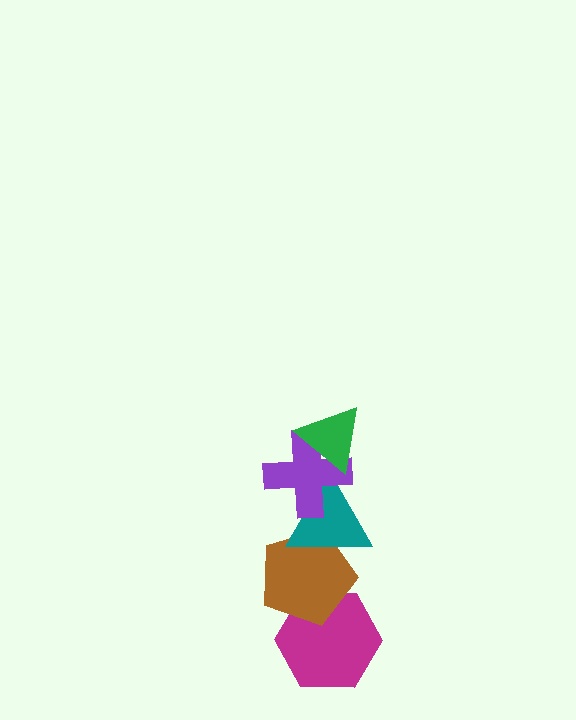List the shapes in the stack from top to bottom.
From top to bottom: the green triangle, the purple cross, the teal triangle, the brown pentagon, the magenta hexagon.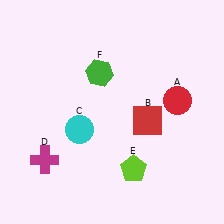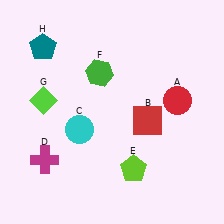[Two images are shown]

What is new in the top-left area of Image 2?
A lime diamond (G) was added in the top-left area of Image 2.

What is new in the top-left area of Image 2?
A teal pentagon (H) was added in the top-left area of Image 2.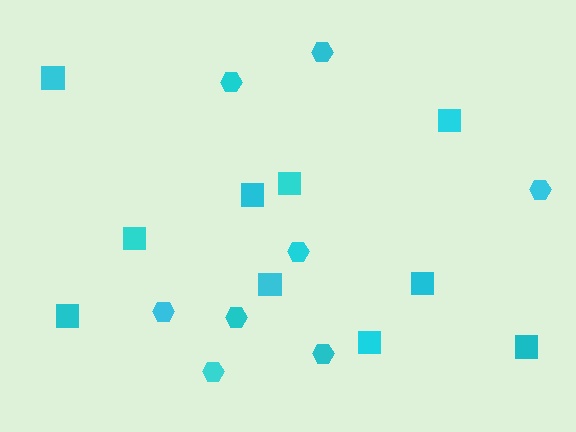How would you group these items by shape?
There are 2 groups: one group of squares (10) and one group of hexagons (8).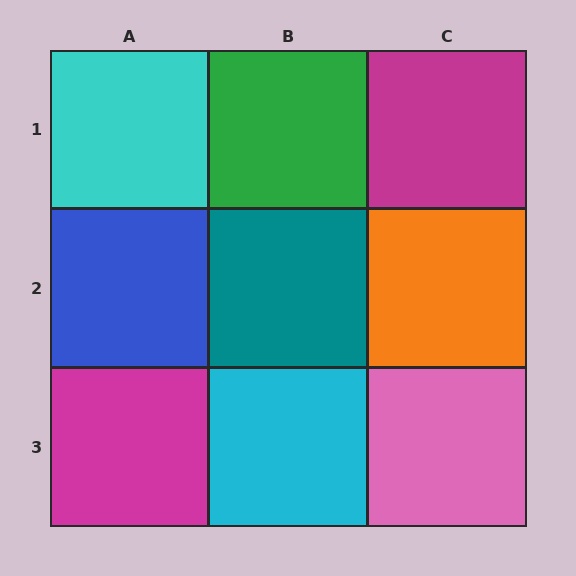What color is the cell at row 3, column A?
Magenta.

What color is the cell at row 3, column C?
Pink.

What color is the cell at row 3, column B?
Cyan.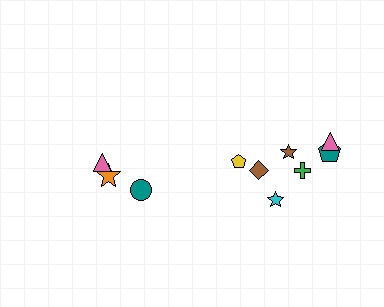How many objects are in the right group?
There are 7 objects.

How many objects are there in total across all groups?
There are 10 objects.